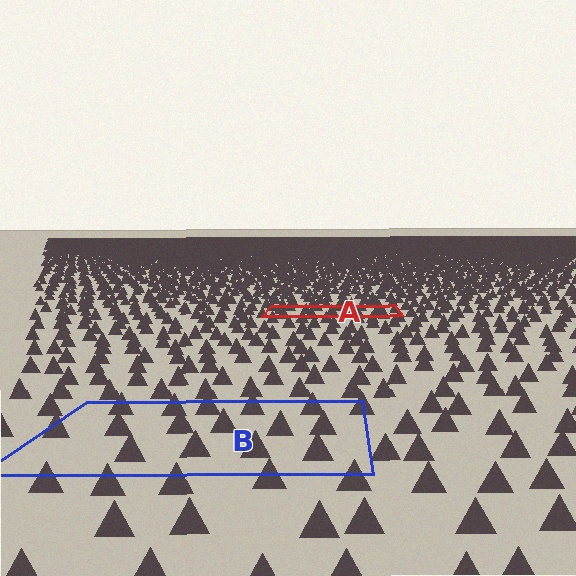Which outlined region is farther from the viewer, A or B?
Region A is farther from the viewer — the texture elements inside it appear smaller and more densely packed.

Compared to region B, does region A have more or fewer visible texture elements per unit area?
Region A has more texture elements per unit area — they are packed more densely because it is farther away.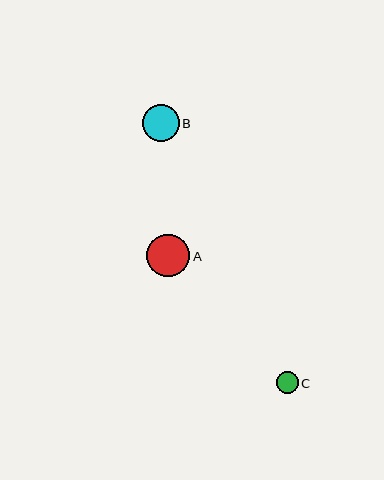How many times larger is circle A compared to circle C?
Circle A is approximately 2.0 times the size of circle C.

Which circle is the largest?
Circle A is the largest with a size of approximately 43 pixels.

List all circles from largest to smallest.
From largest to smallest: A, B, C.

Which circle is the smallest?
Circle C is the smallest with a size of approximately 22 pixels.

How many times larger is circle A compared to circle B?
Circle A is approximately 1.2 times the size of circle B.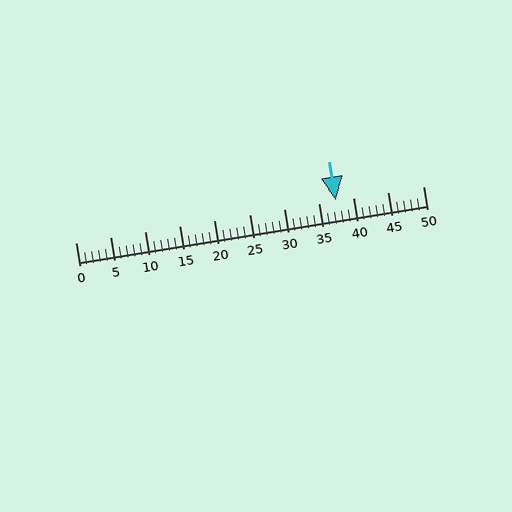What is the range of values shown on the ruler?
The ruler shows values from 0 to 50.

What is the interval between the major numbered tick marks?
The major tick marks are spaced 5 units apart.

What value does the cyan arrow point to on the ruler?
The cyan arrow points to approximately 37.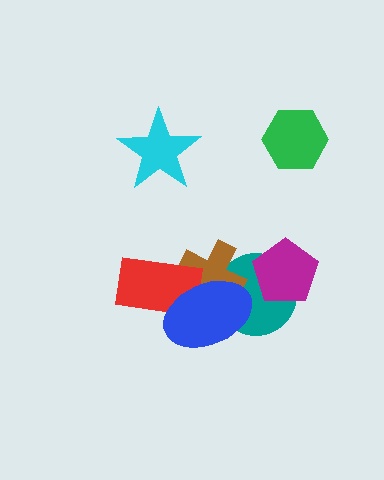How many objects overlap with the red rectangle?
2 objects overlap with the red rectangle.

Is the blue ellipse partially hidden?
No, no other shape covers it.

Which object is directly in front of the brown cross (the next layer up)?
The red rectangle is directly in front of the brown cross.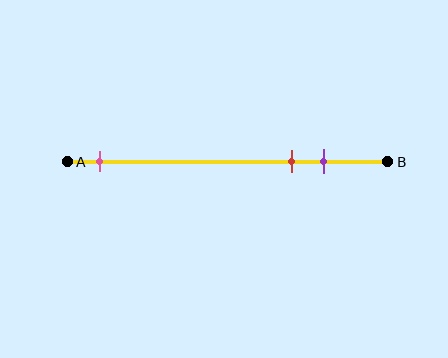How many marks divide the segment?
There are 3 marks dividing the segment.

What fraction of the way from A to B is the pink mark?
The pink mark is approximately 10% (0.1) of the way from A to B.